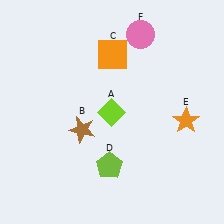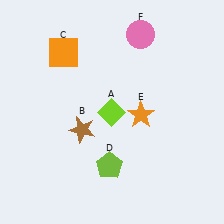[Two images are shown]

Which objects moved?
The objects that moved are: the orange square (C), the orange star (E).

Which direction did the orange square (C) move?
The orange square (C) moved left.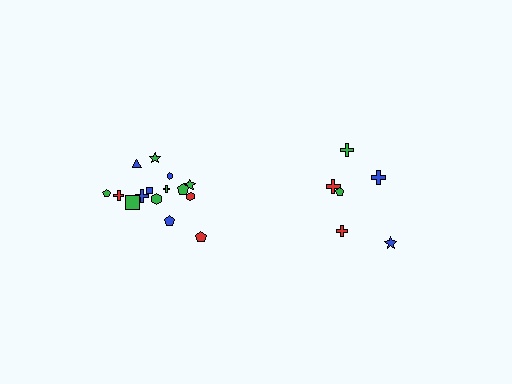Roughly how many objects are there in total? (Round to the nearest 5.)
Roughly 20 objects in total.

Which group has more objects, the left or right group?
The left group.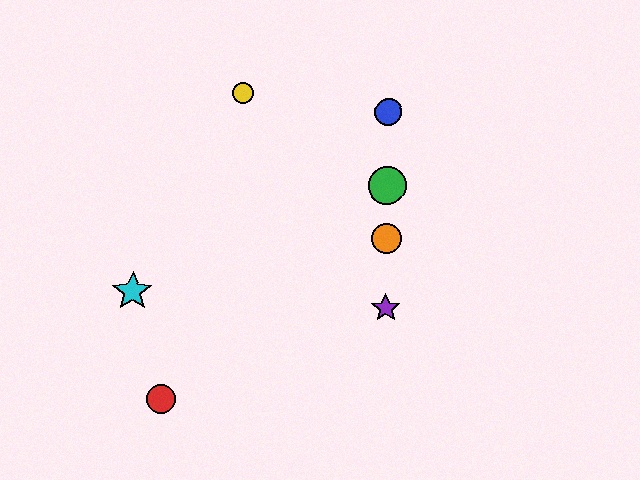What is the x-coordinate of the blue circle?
The blue circle is at x≈388.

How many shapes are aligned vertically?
4 shapes (the blue circle, the green circle, the purple star, the orange circle) are aligned vertically.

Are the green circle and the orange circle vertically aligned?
Yes, both are at x≈387.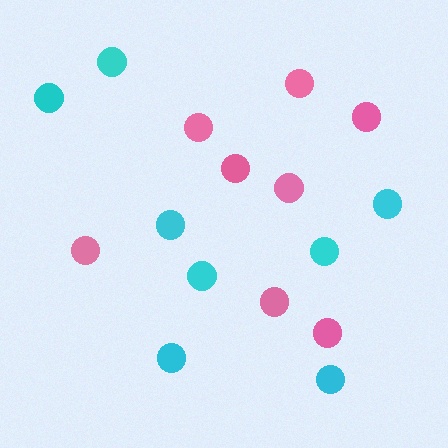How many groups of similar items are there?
There are 2 groups: one group of pink circles (8) and one group of cyan circles (8).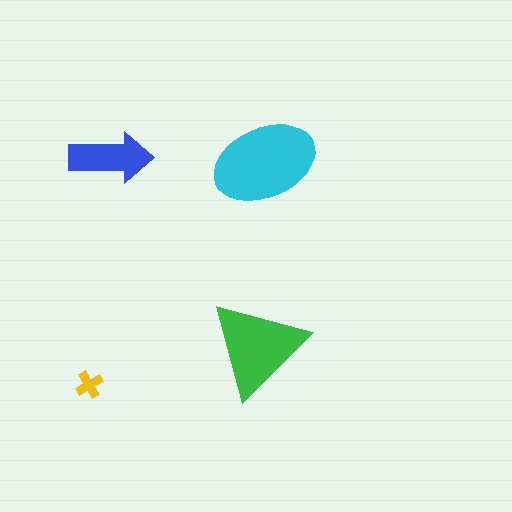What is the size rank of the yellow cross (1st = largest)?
4th.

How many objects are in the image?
There are 4 objects in the image.